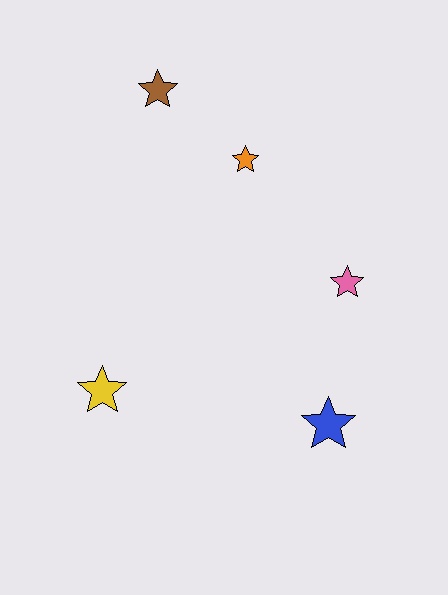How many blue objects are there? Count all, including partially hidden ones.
There is 1 blue object.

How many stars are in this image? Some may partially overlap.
There are 5 stars.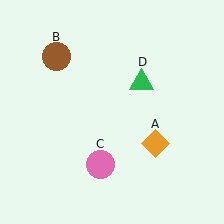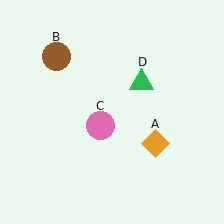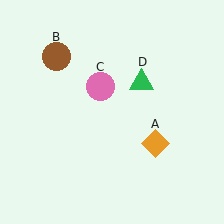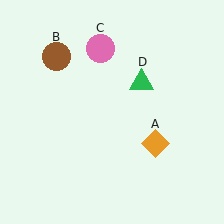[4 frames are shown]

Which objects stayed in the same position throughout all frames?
Orange diamond (object A) and brown circle (object B) and green triangle (object D) remained stationary.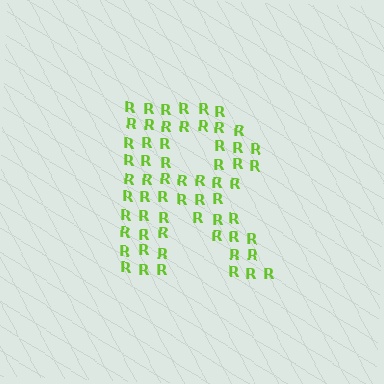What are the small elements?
The small elements are letter R's.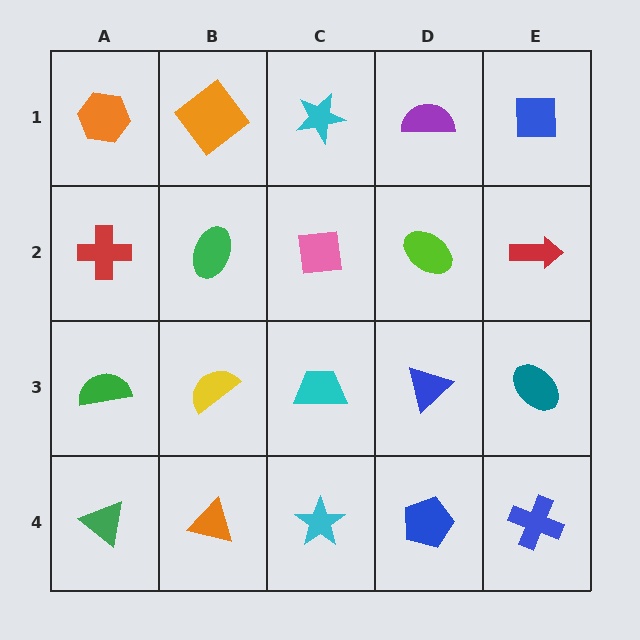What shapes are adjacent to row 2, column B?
An orange diamond (row 1, column B), a yellow semicircle (row 3, column B), a red cross (row 2, column A), a pink square (row 2, column C).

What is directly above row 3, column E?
A red arrow.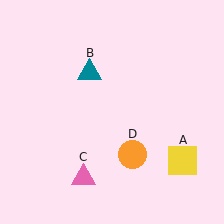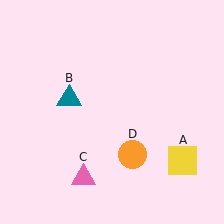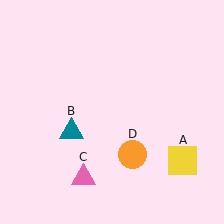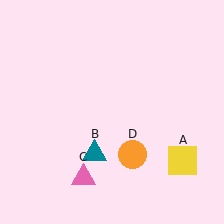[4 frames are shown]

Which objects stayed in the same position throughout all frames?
Yellow square (object A) and pink triangle (object C) and orange circle (object D) remained stationary.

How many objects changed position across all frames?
1 object changed position: teal triangle (object B).